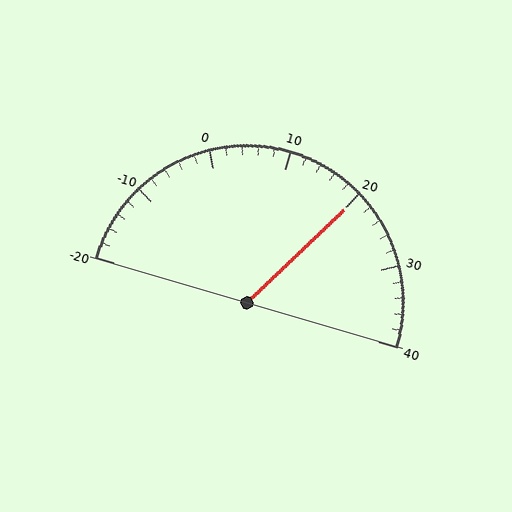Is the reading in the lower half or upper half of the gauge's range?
The reading is in the upper half of the range (-20 to 40).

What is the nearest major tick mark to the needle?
The nearest major tick mark is 20.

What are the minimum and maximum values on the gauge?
The gauge ranges from -20 to 40.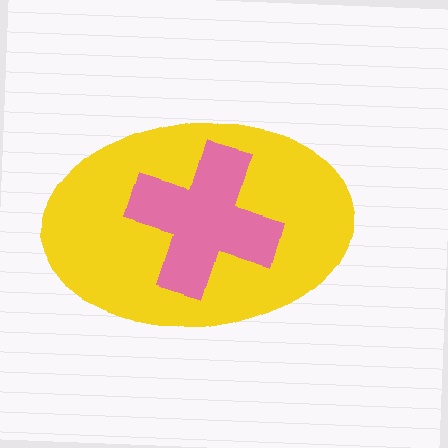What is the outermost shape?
The yellow ellipse.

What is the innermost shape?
The pink cross.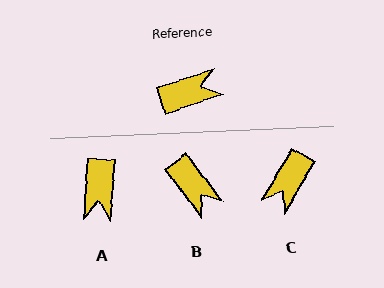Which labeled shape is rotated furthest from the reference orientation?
C, about 139 degrees away.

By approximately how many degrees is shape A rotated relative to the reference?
Approximately 113 degrees clockwise.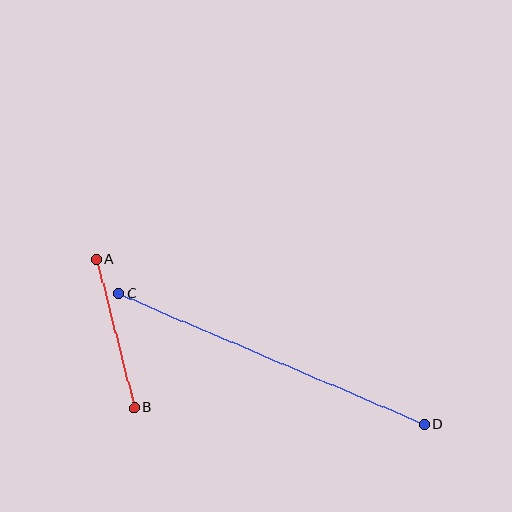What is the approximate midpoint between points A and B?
The midpoint is at approximately (115, 333) pixels.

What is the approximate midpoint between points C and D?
The midpoint is at approximately (271, 359) pixels.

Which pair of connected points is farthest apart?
Points C and D are farthest apart.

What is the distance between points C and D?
The distance is approximately 333 pixels.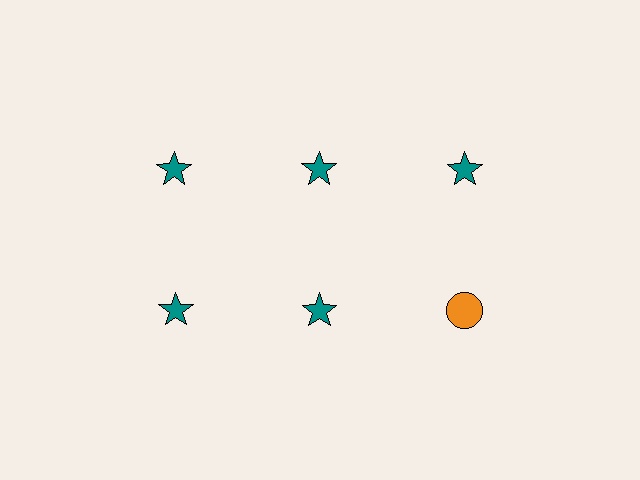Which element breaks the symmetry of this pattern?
The orange circle in the second row, center column breaks the symmetry. All other shapes are teal stars.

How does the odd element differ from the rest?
It differs in both color (orange instead of teal) and shape (circle instead of star).